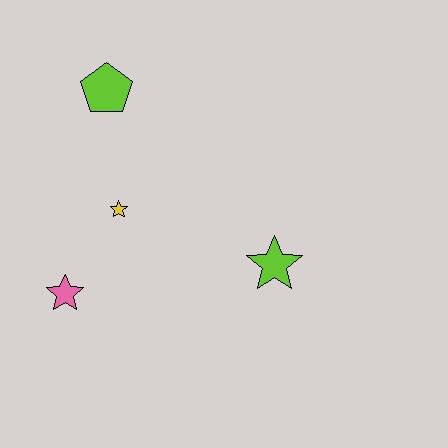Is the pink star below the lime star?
Yes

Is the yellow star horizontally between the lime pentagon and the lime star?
Yes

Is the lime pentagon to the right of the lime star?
No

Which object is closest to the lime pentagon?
The yellow star is closest to the lime pentagon.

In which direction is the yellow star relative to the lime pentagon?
The yellow star is below the lime pentagon.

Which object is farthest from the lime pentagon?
The lime star is farthest from the lime pentagon.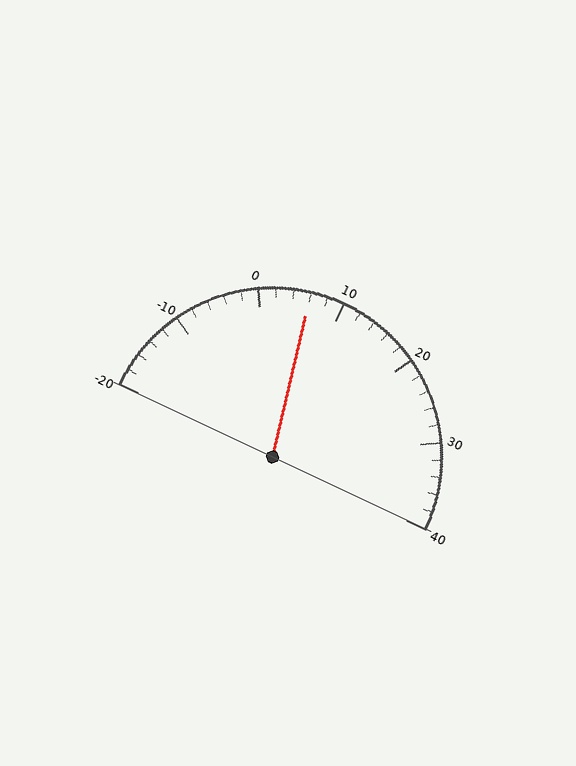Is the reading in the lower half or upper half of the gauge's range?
The reading is in the lower half of the range (-20 to 40).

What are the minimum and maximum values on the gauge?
The gauge ranges from -20 to 40.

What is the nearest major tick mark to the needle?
The nearest major tick mark is 10.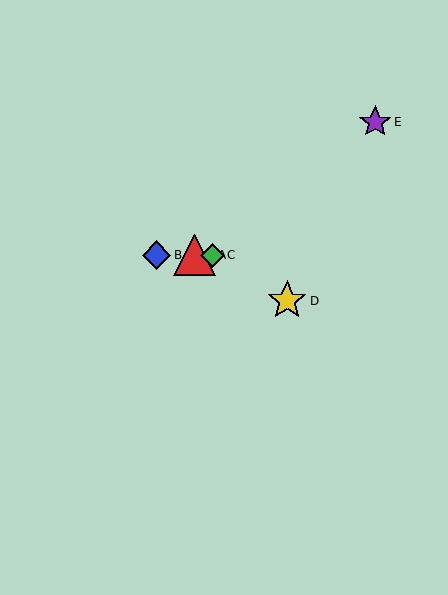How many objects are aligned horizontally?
3 objects (A, B, C) are aligned horizontally.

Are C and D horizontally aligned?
No, C is at y≈255 and D is at y≈301.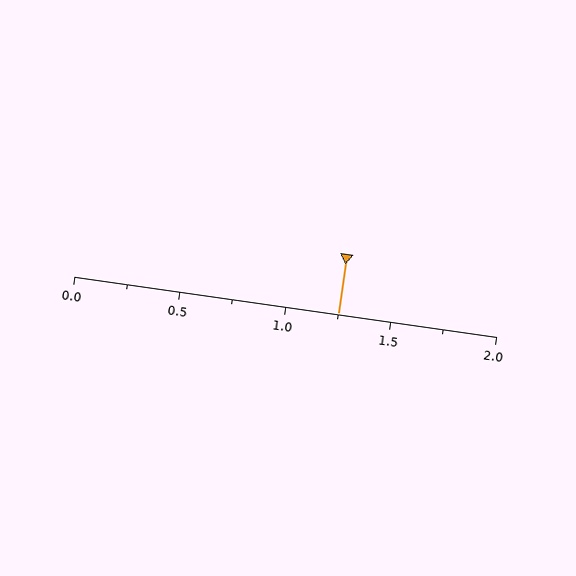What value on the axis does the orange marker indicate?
The marker indicates approximately 1.25.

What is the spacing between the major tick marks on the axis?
The major ticks are spaced 0.5 apart.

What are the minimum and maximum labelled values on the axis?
The axis runs from 0.0 to 2.0.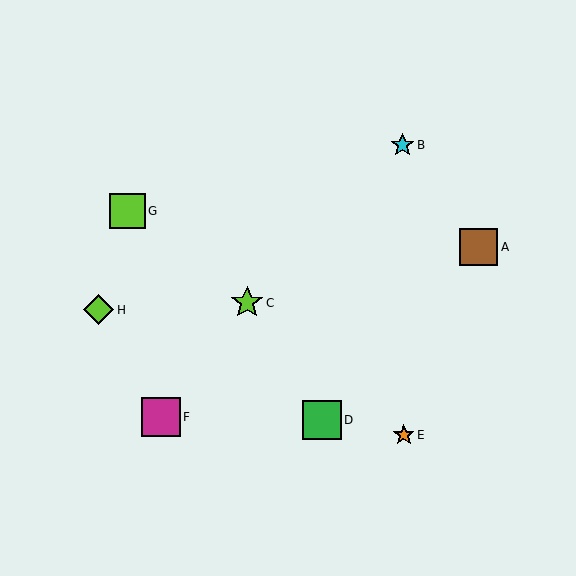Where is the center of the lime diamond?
The center of the lime diamond is at (99, 310).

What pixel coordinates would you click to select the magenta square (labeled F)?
Click at (161, 417) to select the magenta square F.